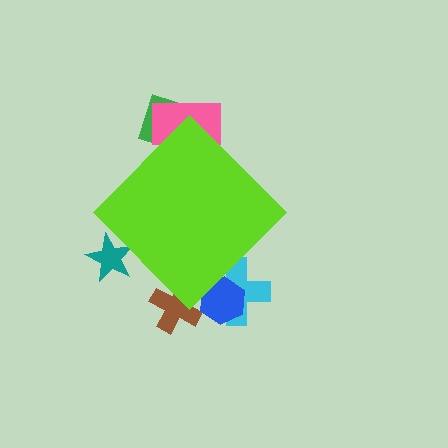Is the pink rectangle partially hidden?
Yes, the pink rectangle is partially hidden behind the lime diamond.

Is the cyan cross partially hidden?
Yes, the cyan cross is partially hidden behind the lime diamond.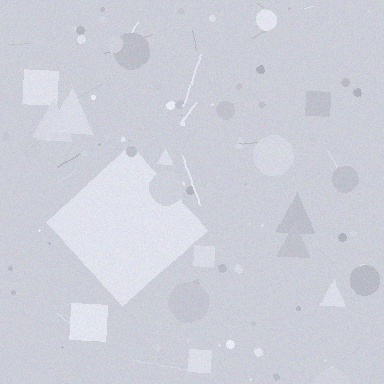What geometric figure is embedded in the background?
A diamond is embedded in the background.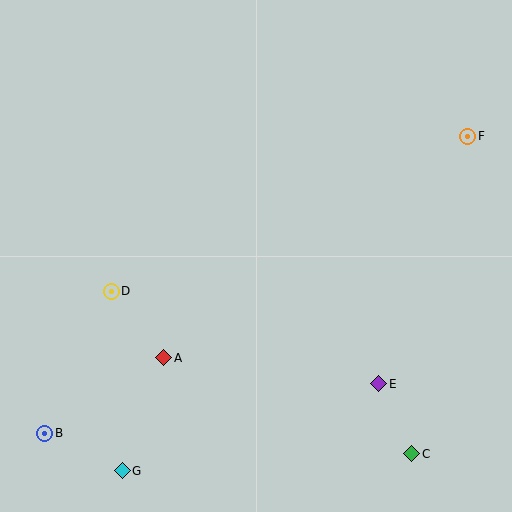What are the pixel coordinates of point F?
Point F is at (468, 136).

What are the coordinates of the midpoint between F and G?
The midpoint between F and G is at (295, 303).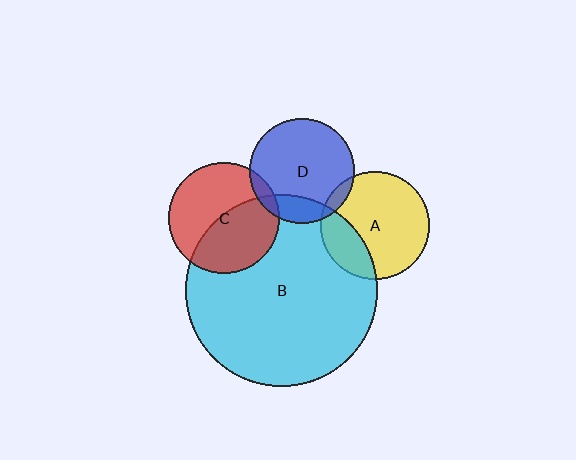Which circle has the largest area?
Circle B (cyan).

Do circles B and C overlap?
Yes.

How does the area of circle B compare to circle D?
Approximately 3.4 times.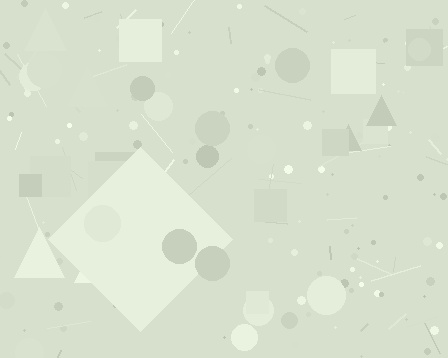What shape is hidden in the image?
A diamond is hidden in the image.